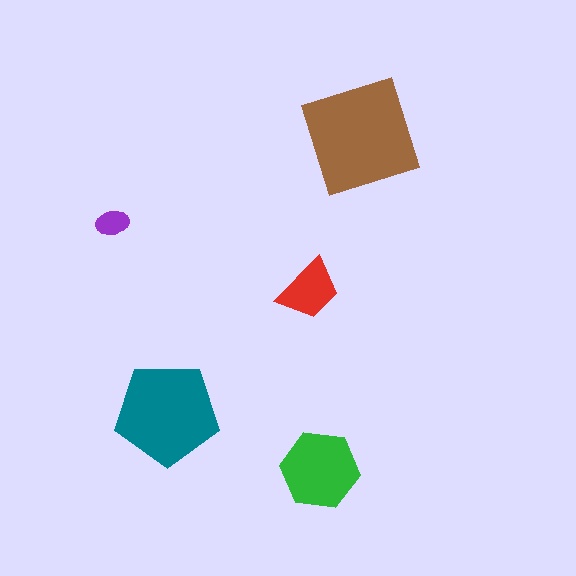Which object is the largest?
The brown square.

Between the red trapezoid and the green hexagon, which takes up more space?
The green hexagon.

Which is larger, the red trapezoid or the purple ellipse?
The red trapezoid.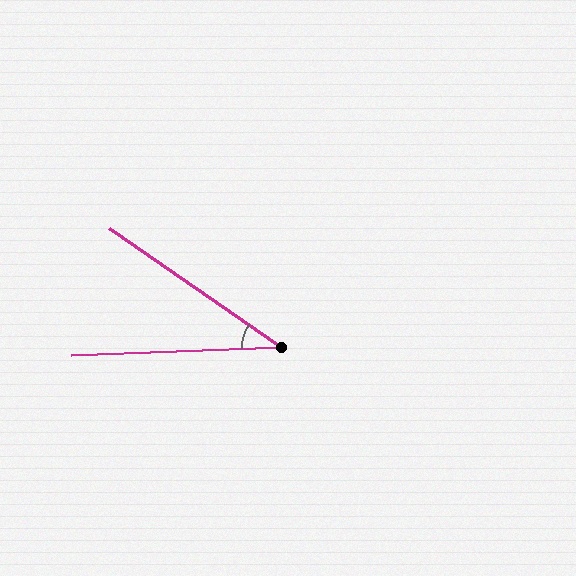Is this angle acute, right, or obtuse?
It is acute.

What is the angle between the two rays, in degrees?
Approximately 37 degrees.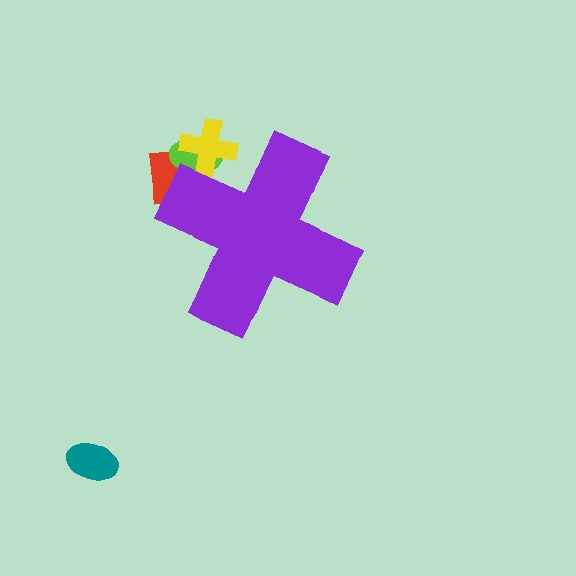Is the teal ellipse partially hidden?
No, the teal ellipse is fully visible.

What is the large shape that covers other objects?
A purple cross.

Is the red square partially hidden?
Yes, the red square is partially hidden behind the purple cross.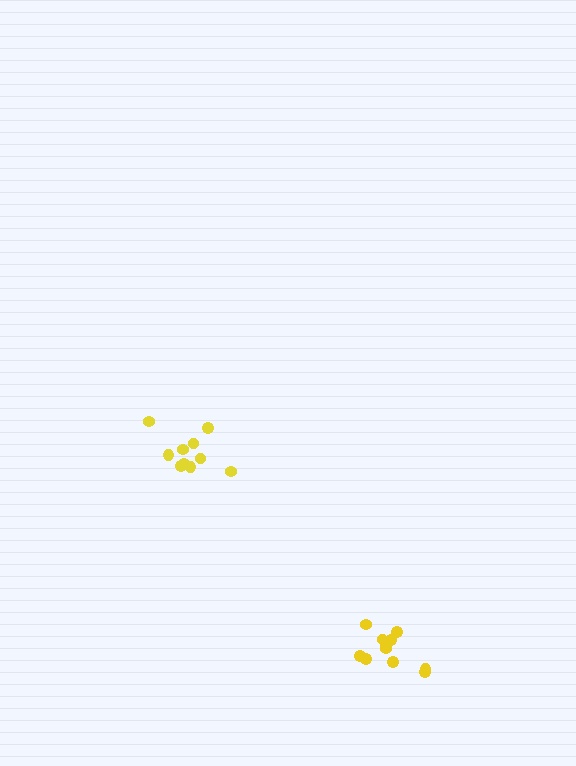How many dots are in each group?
Group 1: 11 dots, Group 2: 11 dots (22 total).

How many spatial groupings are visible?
There are 2 spatial groupings.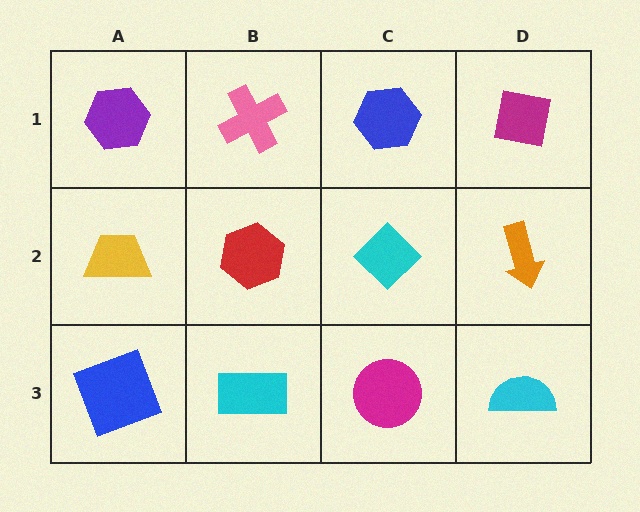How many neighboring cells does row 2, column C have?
4.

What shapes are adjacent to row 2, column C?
A blue hexagon (row 1, column C), a magenta circle (row 3, column C), a red hexagon (row 2, column B), an orange arrow (row 2, column D).